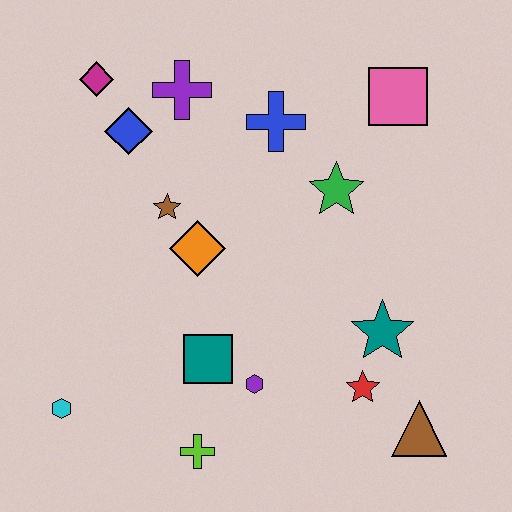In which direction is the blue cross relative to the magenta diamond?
The blue cross is to the right of the magenta diamond.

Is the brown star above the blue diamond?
No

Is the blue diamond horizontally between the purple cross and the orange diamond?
No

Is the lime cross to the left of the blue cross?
Yes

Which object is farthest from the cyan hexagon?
The pink square is farthest from the cyan hexagon.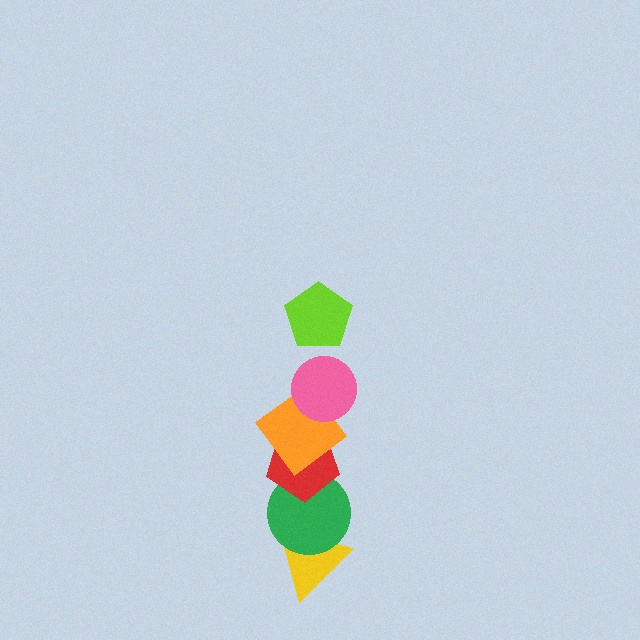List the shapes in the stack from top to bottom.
From top to bottom: the lime pentagon, the pink circle, the orange diamond, the red pentagon, the green circle, the yellow triangle.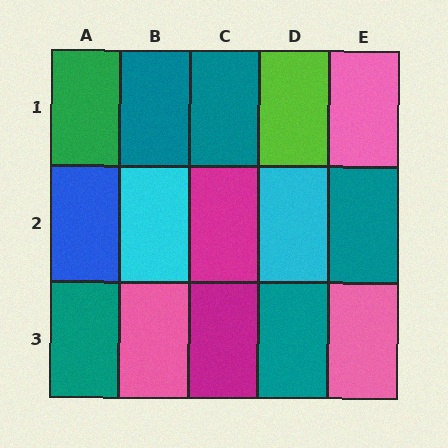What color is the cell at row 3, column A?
Teal.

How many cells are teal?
5 cells are teal.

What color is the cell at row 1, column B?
Teal.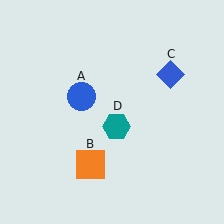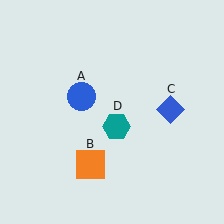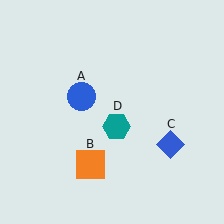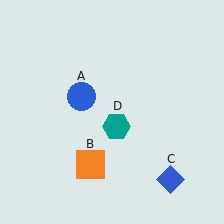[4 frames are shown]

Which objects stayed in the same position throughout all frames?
Blue circle (object A) and orange square (object B) and teal hexagon (object D) remained stationary.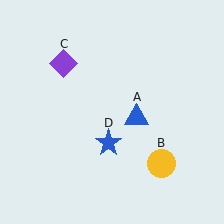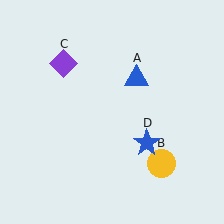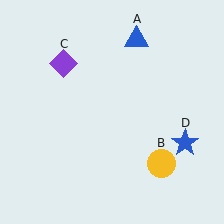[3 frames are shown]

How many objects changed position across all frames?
2 objects changed position: blue triangle (object A), blue star (object D).